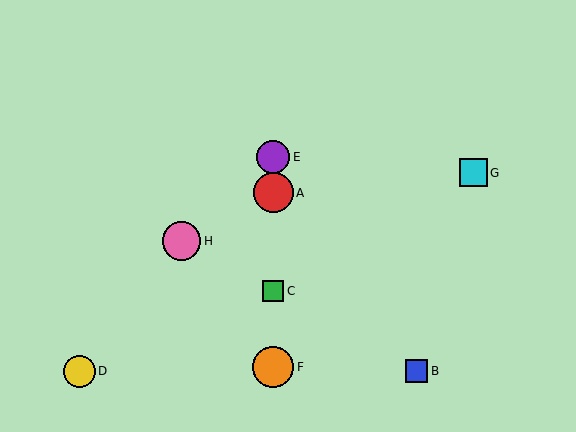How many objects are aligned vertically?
4 objects (A, C, E, F) are aligned vertically.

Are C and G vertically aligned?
No, C is at x≈273 and G is at x≈473.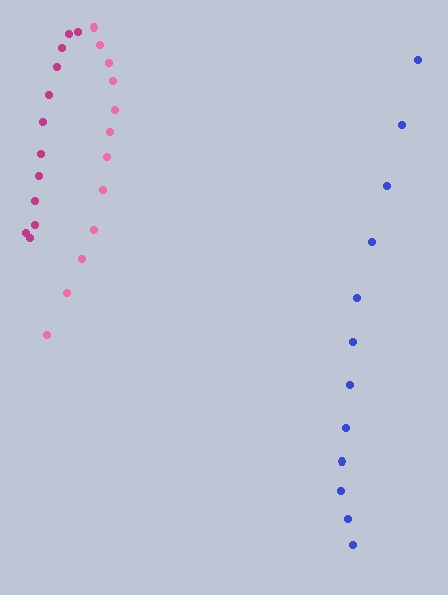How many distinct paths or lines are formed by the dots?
There are 3 distinct paths.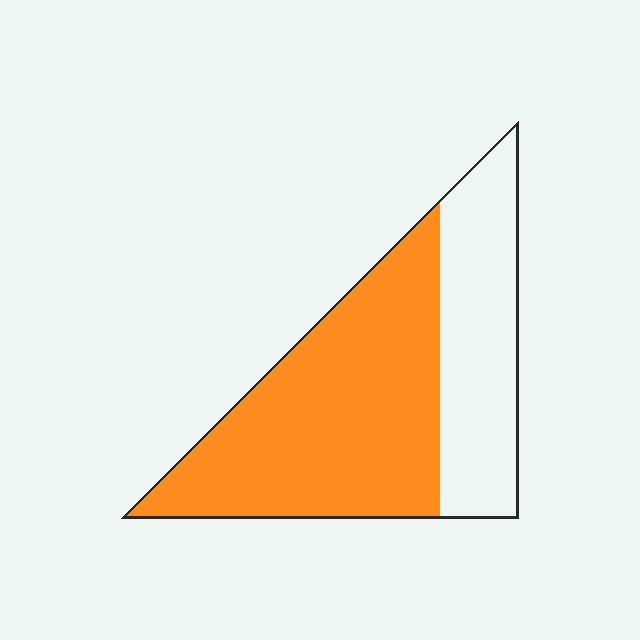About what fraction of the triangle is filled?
About five eighths (5/8).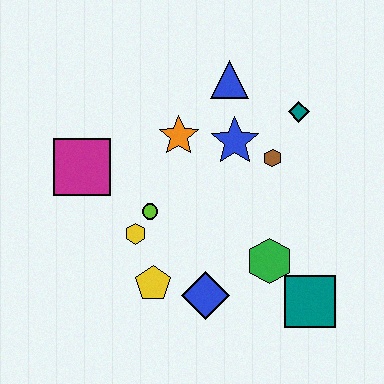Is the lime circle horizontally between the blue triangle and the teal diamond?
No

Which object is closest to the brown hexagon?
The blue star is closest to the brown hexagon.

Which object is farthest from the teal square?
The magenta square is farthest from the teal square.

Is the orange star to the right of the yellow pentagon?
Yes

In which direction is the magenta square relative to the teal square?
The magenta square is to the left of the teal square.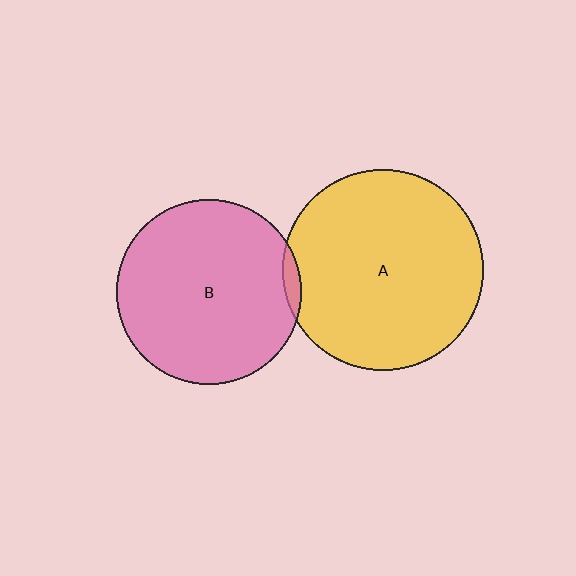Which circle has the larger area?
Circle A (yellow).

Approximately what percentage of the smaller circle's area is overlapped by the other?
Approximately 5%.